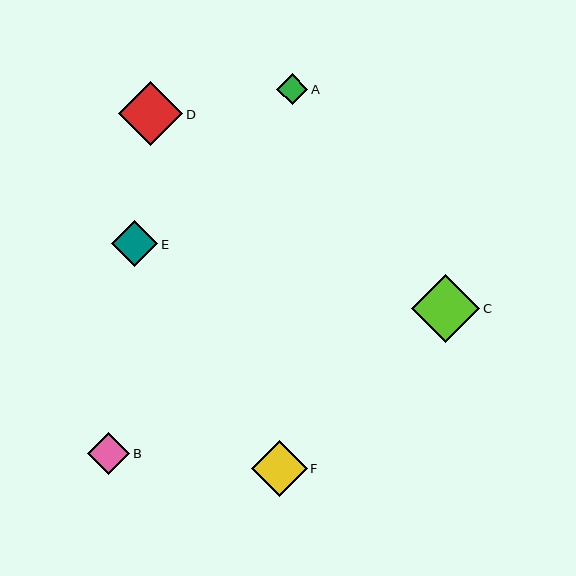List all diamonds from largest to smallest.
From largest to smallest: C, D, F, E, B, A.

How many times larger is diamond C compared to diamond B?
Diamond C is approximately 1.6 times the size of diamond B.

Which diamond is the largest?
Diamond C is the largest with a size of approximately 68 pixels.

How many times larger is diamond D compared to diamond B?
Diamond D is approximately 1.5 times the size of diamond B.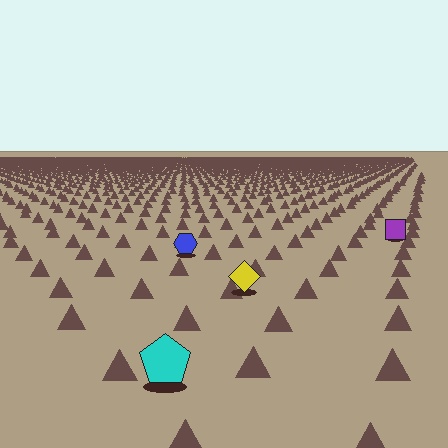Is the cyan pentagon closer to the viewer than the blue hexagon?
Yes. The cyan pentagon is closer — you can tell from the texture gradient: the ground texture is coarser near it.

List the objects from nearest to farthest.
From nearest to farthest: the cyan pentagon, the yellow diamond, the blue hexagon, the purple square.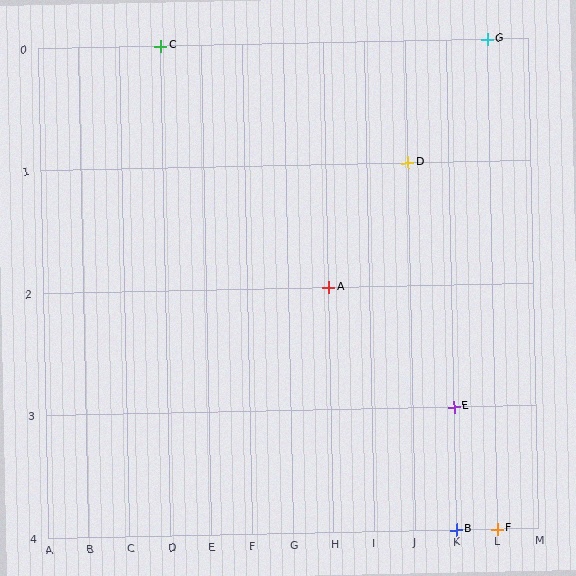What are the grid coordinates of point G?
Point G is at grid coordinates (L, 0).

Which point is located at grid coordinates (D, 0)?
Point C is at (D, 0).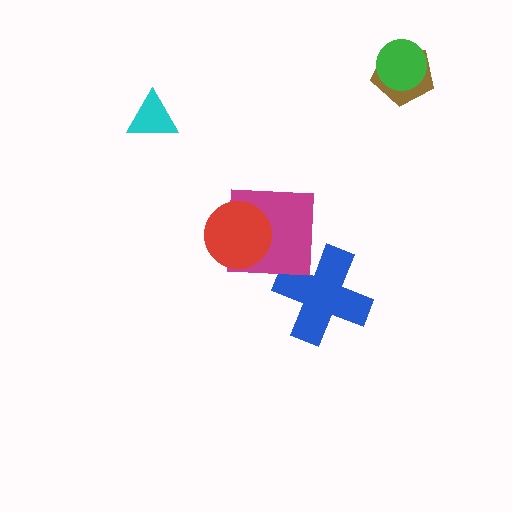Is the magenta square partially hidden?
Yes, it is partially covered by another shape.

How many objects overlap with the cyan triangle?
0 objects overlap with the cyan triangle.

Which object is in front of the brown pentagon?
The green circle is in front of the brown pentagon.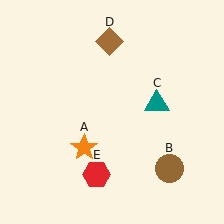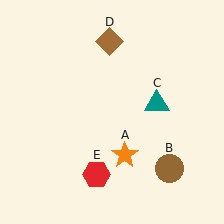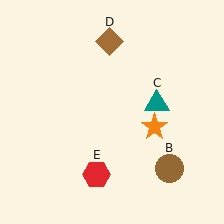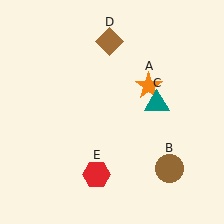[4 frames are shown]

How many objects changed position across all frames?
1 object changed position: orange star (object A).